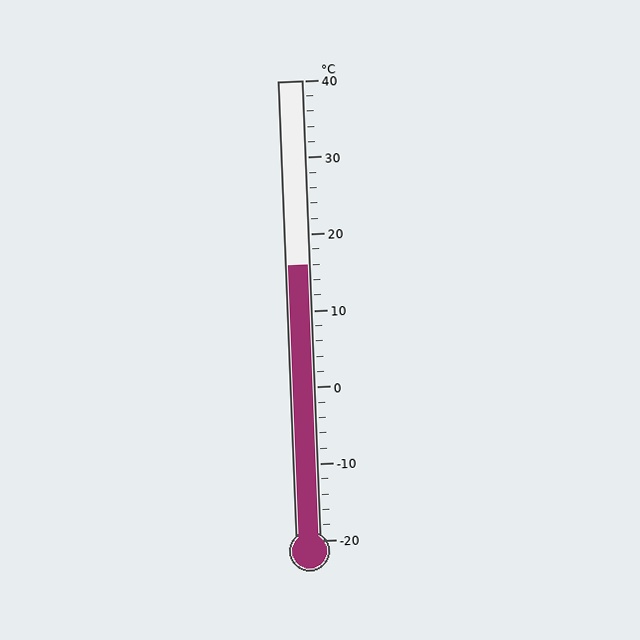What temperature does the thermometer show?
The thermometer shows approximately 16°C.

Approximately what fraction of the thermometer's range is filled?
The thermometer is filled to approximately 60% of its range.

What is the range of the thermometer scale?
The thermometer scale ranges from -20°C to 40°C.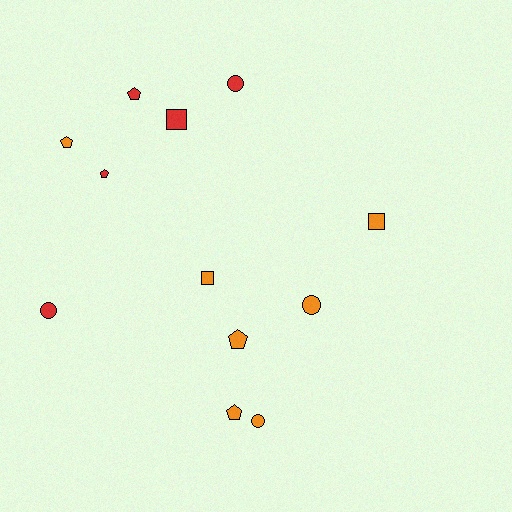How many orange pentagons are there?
There are 3 orange pentagons.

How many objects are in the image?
There are 12 objects.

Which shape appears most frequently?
Pentagon, with 5 objects.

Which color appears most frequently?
Orange, with 7 objects.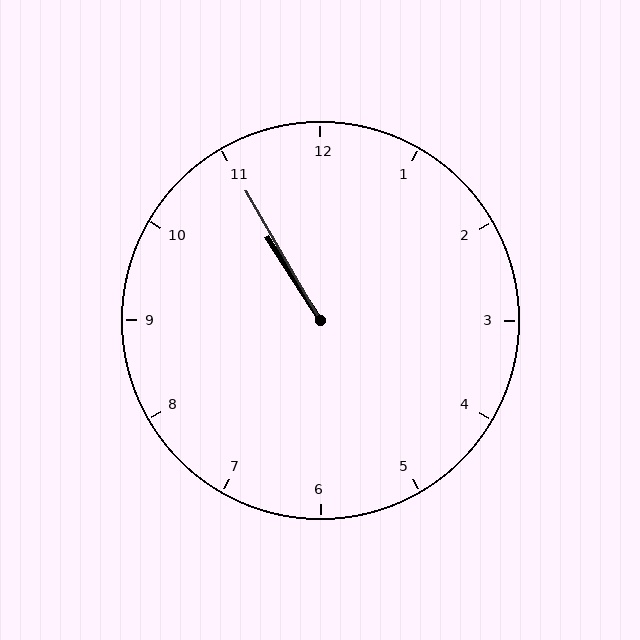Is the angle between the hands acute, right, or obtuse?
It is acute.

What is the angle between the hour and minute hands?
Approximately 2 degrees.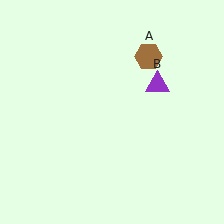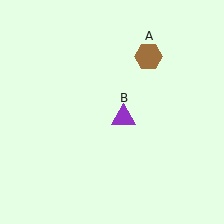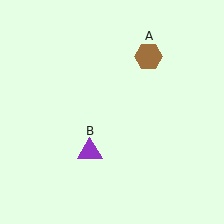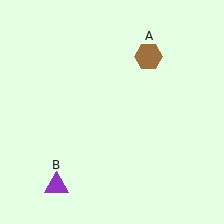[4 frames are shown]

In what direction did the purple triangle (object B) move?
The purple triangle (object B) moved down and to the left.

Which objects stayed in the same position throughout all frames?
Brown hexagon (object A) remained stationary.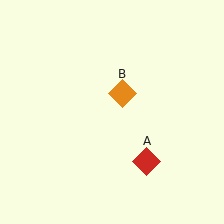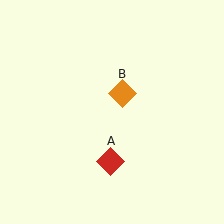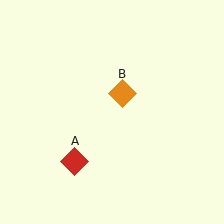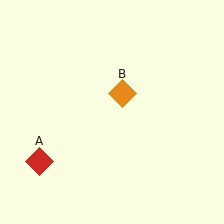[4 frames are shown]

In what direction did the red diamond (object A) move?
The red diamond (object A) moved left.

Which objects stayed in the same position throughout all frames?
Orange diamond (object B) remained stationary.